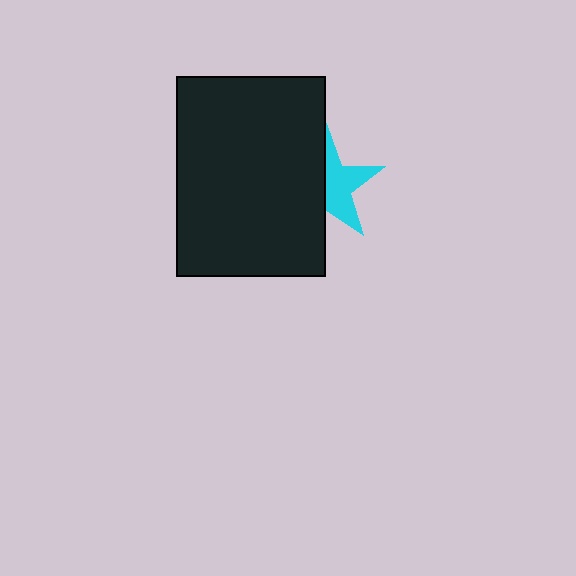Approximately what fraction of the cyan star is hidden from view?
Roughly 48% of the cyan star is hidden behind the black rectangle.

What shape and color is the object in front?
The object in front is a black rectangle.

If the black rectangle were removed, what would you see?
You would see the complete cyan star.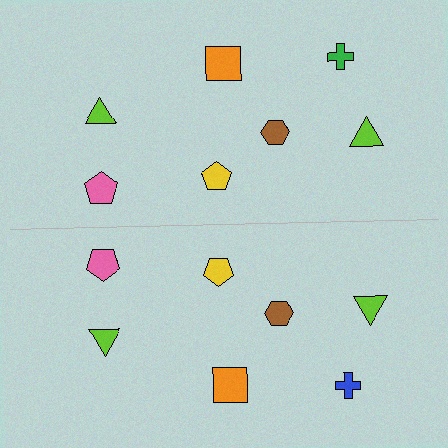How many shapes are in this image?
There are 14 shapes in this image.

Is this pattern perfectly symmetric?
No, the pattern is not perfectly symmetric. The blue cross on the bottom side breaks the symmetry — its mirror counterpart is green.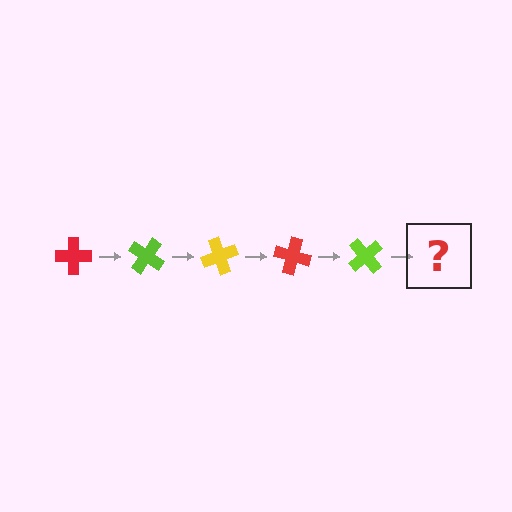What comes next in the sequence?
The next element should be a yellow cross, rotated 175 degrees from the start.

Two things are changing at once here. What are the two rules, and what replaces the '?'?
The two rules are that it rotates 35 degrees each step and the color cycles through red, lime, and yellow. The '?' should be a yellow cross, rotated 175 degrees from the start.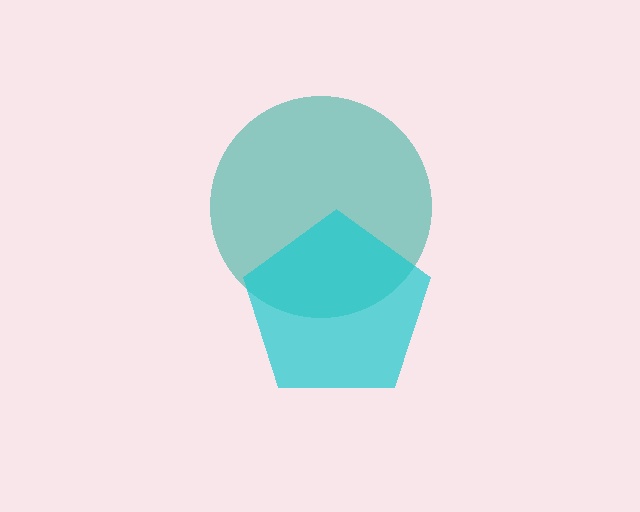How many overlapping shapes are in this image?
There are 2 overlapping shapes in the image.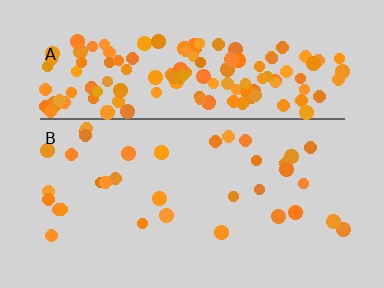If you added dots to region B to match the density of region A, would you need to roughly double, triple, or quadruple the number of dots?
Approximately quadruple.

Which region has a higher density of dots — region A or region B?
A (the top).